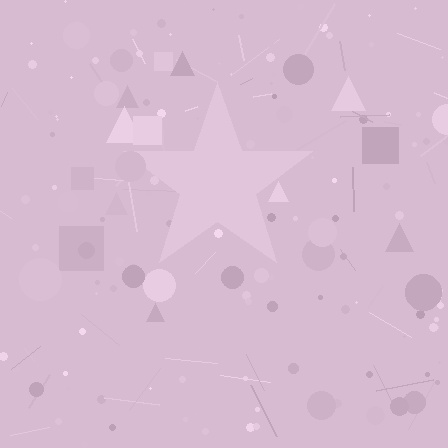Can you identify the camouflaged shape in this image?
The camouflaged shape is a star.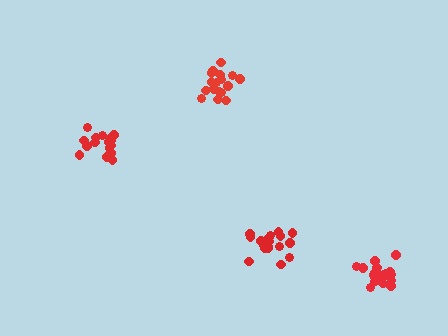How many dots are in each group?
Group 1: 17 dots, Group 2: 19 dots, Group 3: 16 dots, Group 4: 20 dots (72 total).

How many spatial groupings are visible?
There are 4 spatial groupings.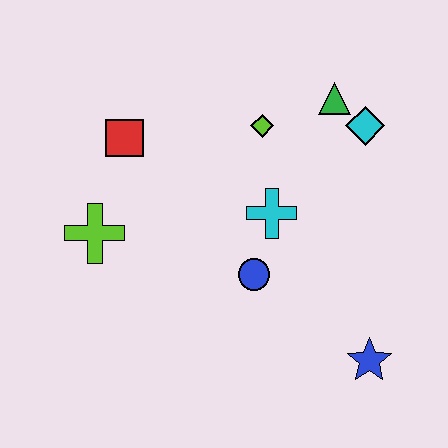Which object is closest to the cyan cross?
The blue circle is closest to the cyan cross.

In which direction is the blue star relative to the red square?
The blue star is to the right of the red square.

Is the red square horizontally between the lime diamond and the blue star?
No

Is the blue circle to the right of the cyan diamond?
No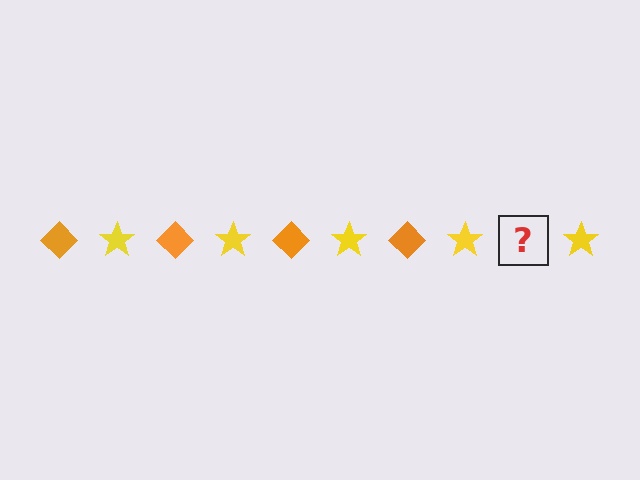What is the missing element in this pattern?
The missing element is an orange diamond.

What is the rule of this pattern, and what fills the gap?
The rule is that the pattern alternates between orange diamond and yellow star. The gap should be filled with an orange diamond.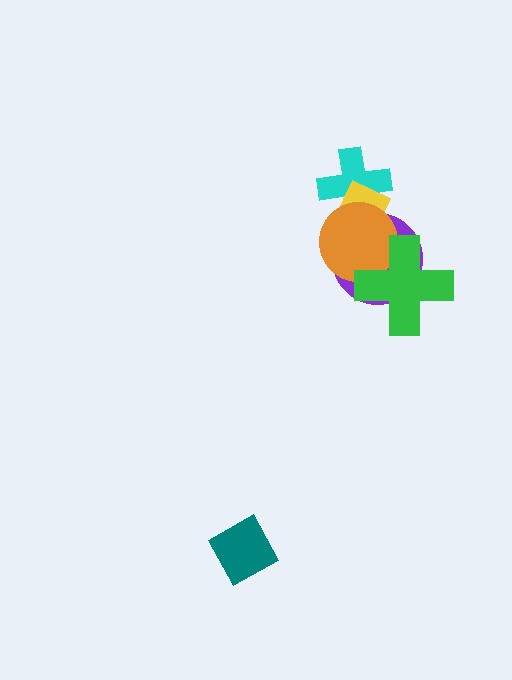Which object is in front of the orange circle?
The green cross is in front of the orange circle.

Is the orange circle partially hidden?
Yes, it is partially covered by another shape.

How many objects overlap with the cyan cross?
2 objects overlap with the cyan cross.